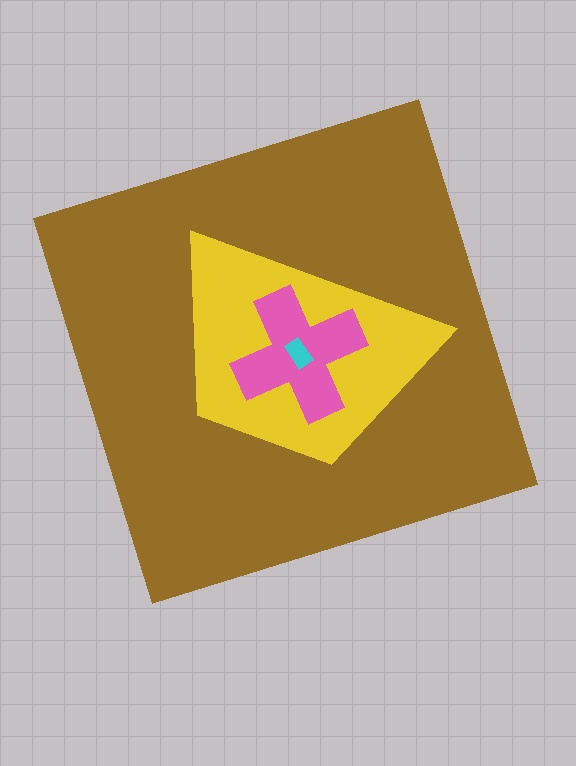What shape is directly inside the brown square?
The yellow trapezoid.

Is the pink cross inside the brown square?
Yes.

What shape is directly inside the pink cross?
The cyan rectangle.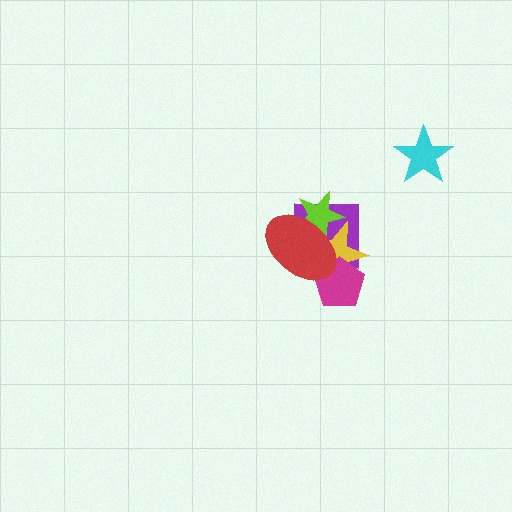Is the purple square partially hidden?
Yes, it is partially covered by another shape.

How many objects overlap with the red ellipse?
4 objects overlap with the red ellipse.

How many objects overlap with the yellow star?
4 objects overlap with the yellow star.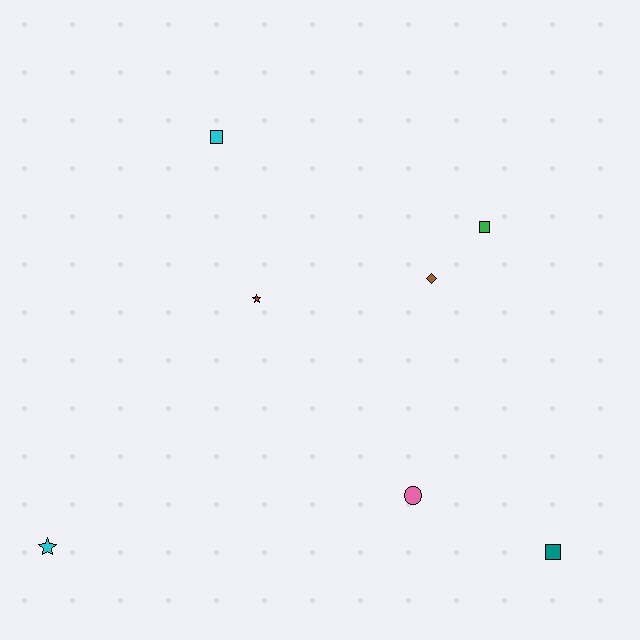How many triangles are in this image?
There are no triangles.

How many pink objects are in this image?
There is 1 pink object.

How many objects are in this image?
There are 7 objects.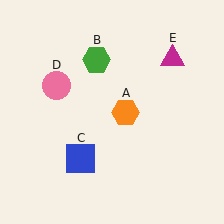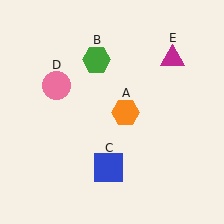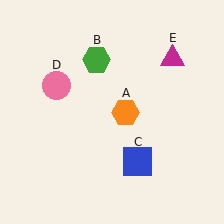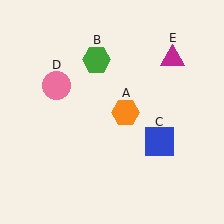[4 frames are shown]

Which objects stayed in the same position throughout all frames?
Orange hexagon (object A) and green hexagon (object B) and pink circle (object D) and magenta triangle (object E) remained stationary.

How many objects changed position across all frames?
1 object changed position: blue square (object C).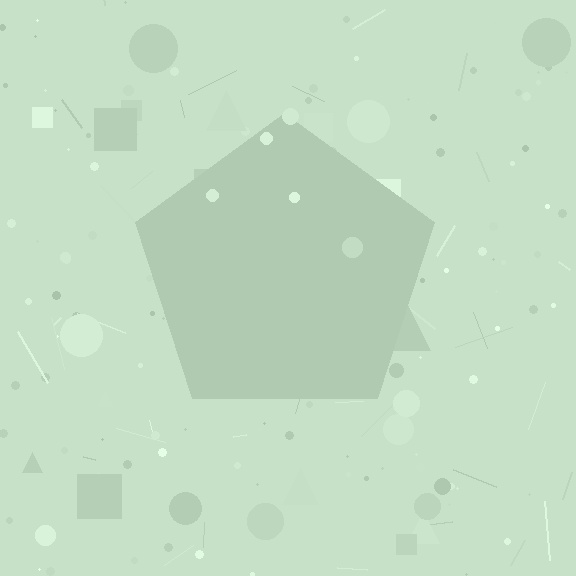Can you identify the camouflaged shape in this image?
The camouflaged shape is a pentagon.